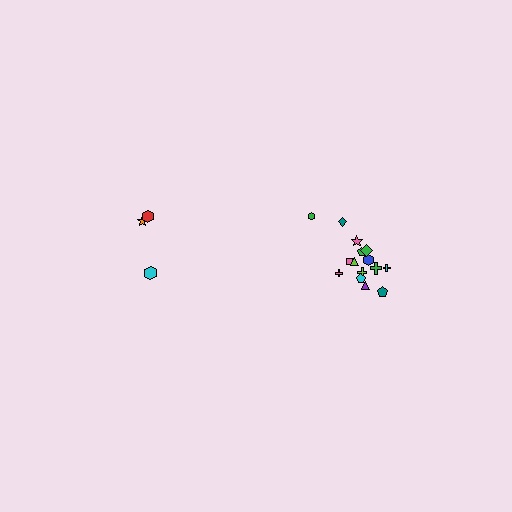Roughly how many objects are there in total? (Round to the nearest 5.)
Roughly 20 objects in total.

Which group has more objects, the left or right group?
The right group.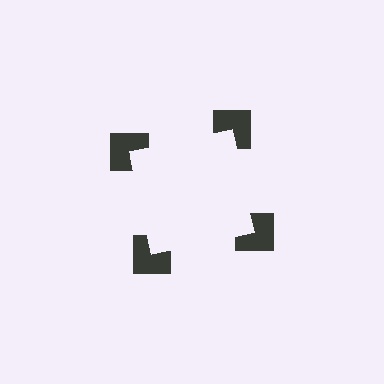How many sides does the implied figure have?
4 sides.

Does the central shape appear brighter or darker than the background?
It typically appears slightly brighter than the background, even though no actual brightness change is drawn.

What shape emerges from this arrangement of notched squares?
An illusory square — its edges are inferred from the aligned wedge cuts in the notched squares, not physically drawn.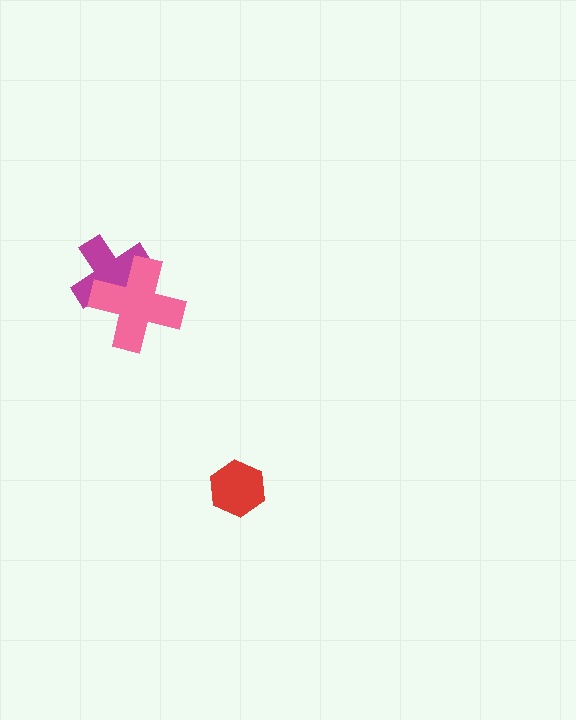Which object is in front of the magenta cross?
The pink cross is in front of the magenta cross.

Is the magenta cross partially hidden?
Yes, it is partially covered by another shape.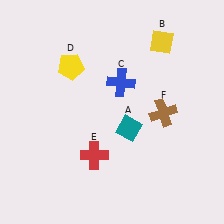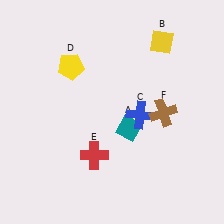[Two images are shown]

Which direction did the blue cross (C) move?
The blue cross (C) moved down.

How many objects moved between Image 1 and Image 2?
1 object moved between the two images.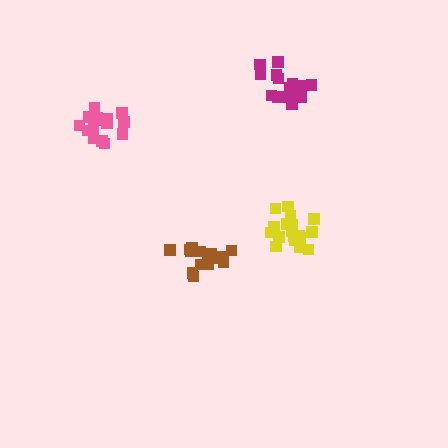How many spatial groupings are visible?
There are 4 spatial groupings.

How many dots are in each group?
Group 1: 16 dots, Group 2: 17 dots, Group 3: 19 dots, Group 4: 19 dots (71 total).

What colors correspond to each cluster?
The clusters are colored: brown, pink, yellow, magenta.